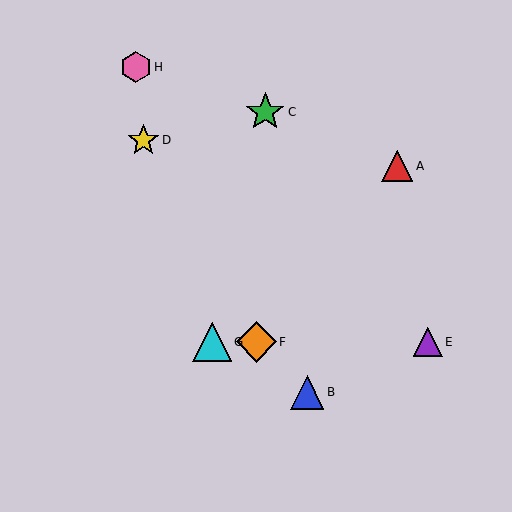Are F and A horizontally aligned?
No, F is at y≈342 and A is at y≈166.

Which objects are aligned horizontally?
Objects E, F, G are aligned horizontally.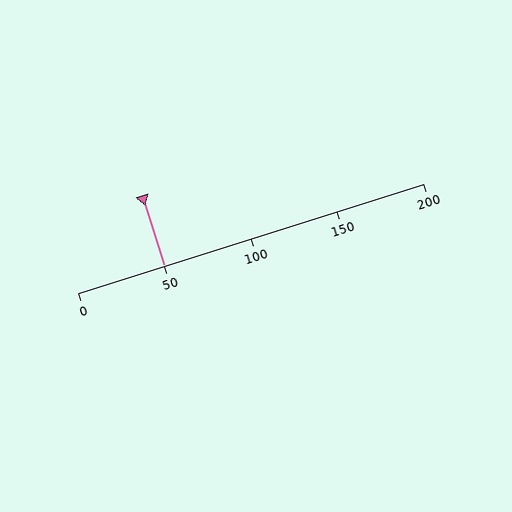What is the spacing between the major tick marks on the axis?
The major ticks are spaced 50 apart.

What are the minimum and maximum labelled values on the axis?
The axis runs from 0 to 200.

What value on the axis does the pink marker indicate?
The marker indicates approximately 50.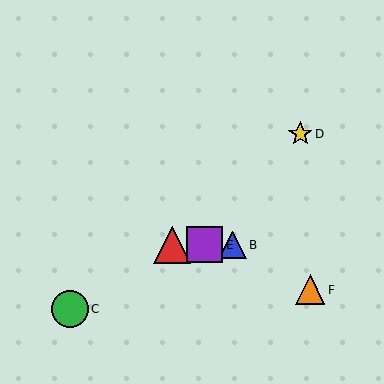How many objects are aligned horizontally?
3 objects (A, B, E) are aligned horizontally.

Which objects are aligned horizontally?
Objects A, B, E are aligned horizontally.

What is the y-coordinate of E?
Object E is at y≈245.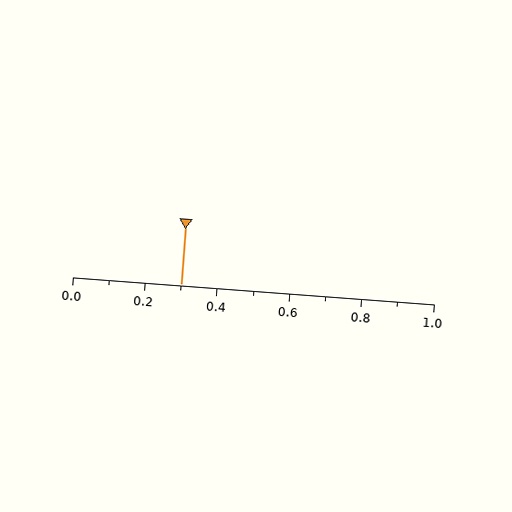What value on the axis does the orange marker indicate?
The marker indicates approximately 0.3.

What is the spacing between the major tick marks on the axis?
The major ticks are spaced 0.2 apart.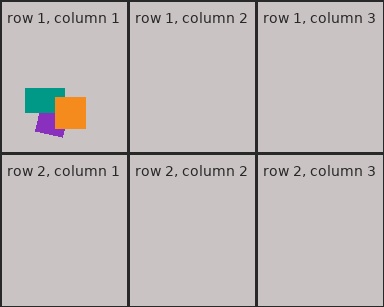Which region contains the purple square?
The row 1, column 1 region.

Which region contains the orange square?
The row 1, column 1 region.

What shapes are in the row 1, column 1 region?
The purple square, the teal rectangle, the orange square.